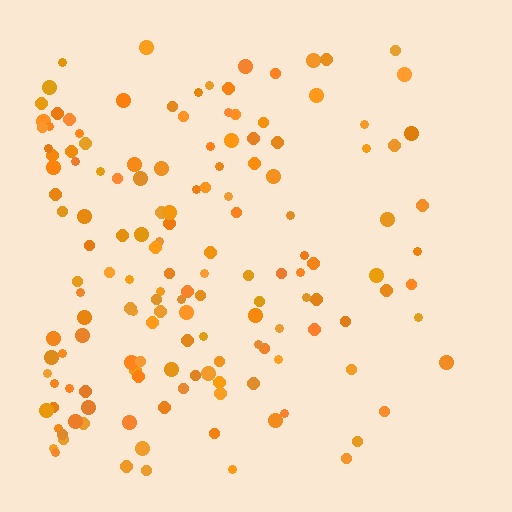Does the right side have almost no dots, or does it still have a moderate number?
Still a moderate number, just noticeably fewer than the left.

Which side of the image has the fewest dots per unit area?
The right.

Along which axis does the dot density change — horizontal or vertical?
Horizontal.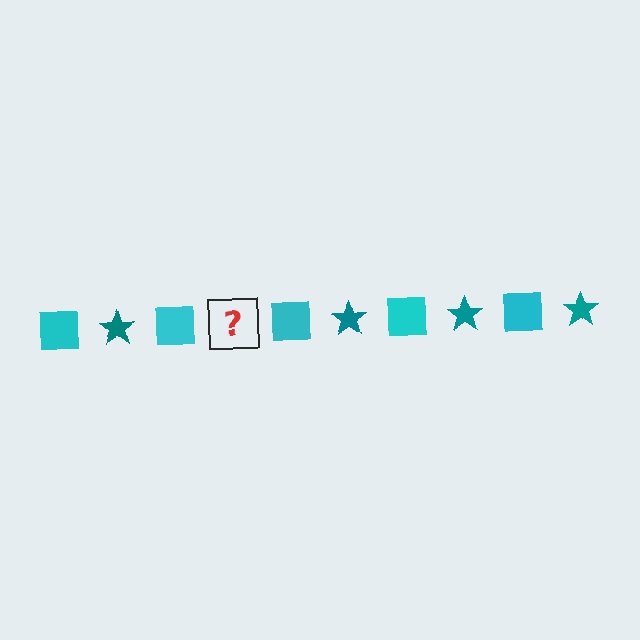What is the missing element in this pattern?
The missing element is a teal star.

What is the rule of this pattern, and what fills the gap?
The rule is that the pattern alternates between cyan square and teal star. The gap should be filled with a teal star.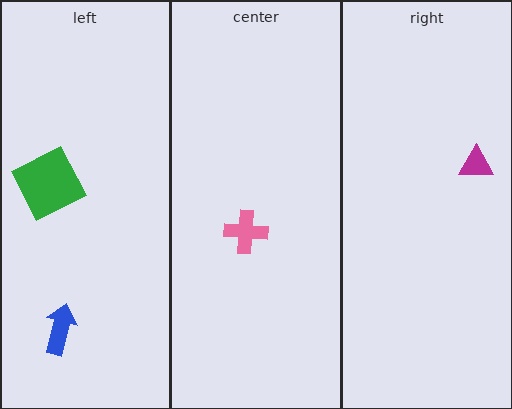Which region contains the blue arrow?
The left region.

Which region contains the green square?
The left region.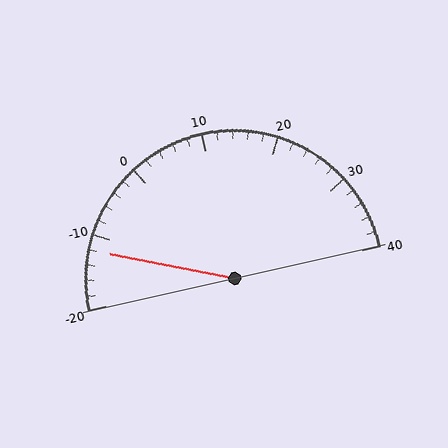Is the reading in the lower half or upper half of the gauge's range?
The reading is in the lower half of the range (-20 to 40).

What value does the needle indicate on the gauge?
The needle indicates approximately -12.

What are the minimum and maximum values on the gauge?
The gauge ranges from -20 to 40.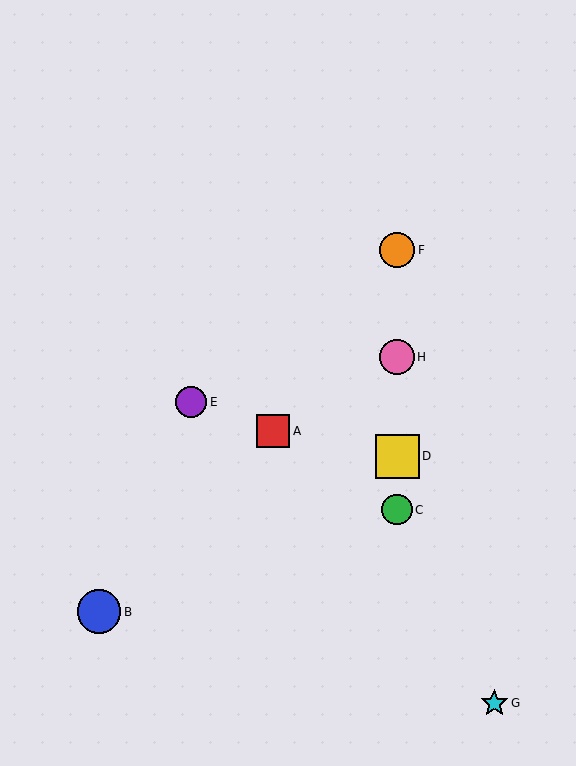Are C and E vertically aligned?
No, C is at x≈397 and E is at x≈191.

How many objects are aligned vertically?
4 objects (C, D, F, H) are aligned vertically.